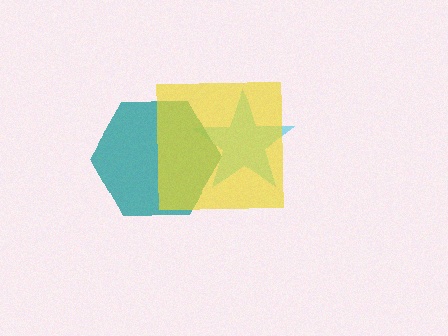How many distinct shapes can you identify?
There are 3 distinct shapes: a cyan star, a teal hexagon, a yellow square.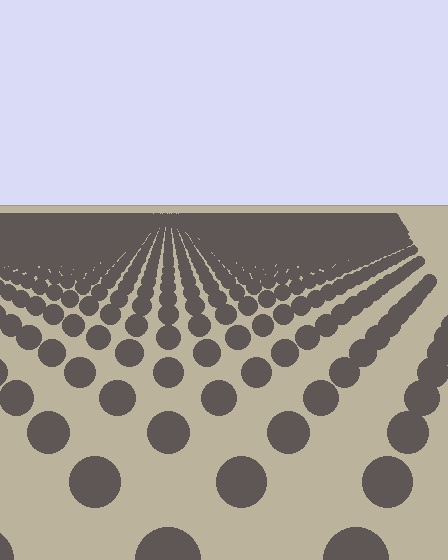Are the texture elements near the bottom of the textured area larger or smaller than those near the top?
Larger. Near the bottom, elements are closer to the viewer and appear at a bigger on-screen size.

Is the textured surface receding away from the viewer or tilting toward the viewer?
The surface is receding away from the viewer. Texture elements get smaller and denser toward the top.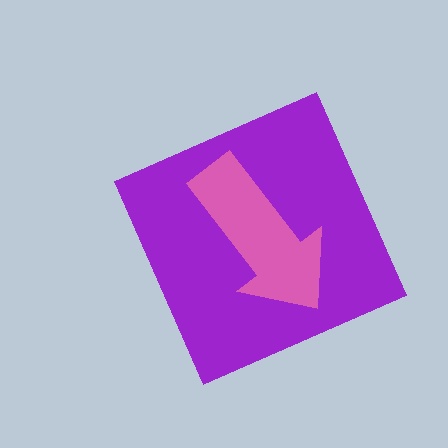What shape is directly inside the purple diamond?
The pink arrow.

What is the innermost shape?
The pink arrow.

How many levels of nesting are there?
2.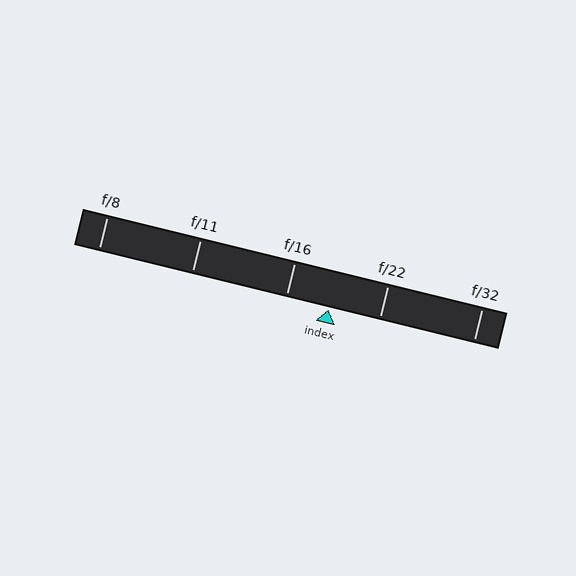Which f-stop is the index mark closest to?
The index mark is closest to f/16.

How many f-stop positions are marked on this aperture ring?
There are 5 f-stop positions marked.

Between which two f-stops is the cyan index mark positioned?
The index mark is between f/16 and f/22.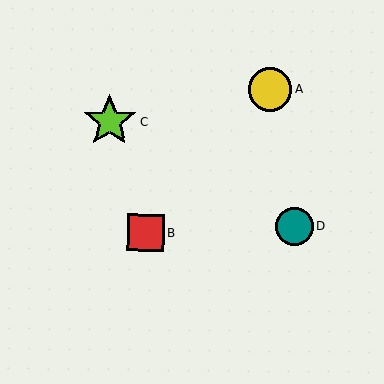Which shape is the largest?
The lime star (labeled C) is the largest.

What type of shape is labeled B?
Shape B is a red square.